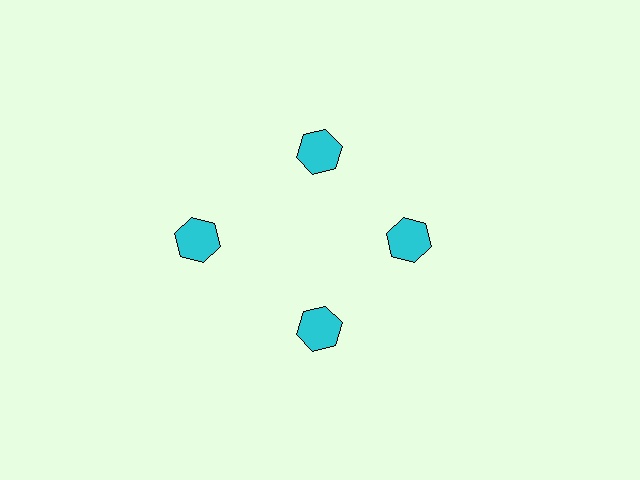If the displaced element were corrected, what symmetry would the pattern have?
It would have 4-fold rotational symmetry — the pattern would map onto itself every 90 degrees.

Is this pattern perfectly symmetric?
No. The 4 cyan hexagons are arranged in a ring, but one element near the 9 o'clock position is pushed outward from the center, breaking the 4-fold rotational symmetry.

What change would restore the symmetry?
The symmetry would be restored by moving it inward, back onto the ring so that all 4 hexagons sit at equal angles and equal distance from the center.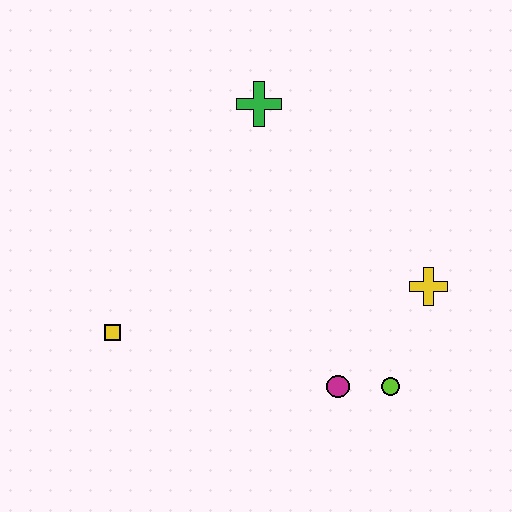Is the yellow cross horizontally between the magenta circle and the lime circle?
No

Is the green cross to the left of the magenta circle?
Yes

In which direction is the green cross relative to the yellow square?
The green cross is above the yellow square.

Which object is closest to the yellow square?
The magenta circle is closest to the yellow square.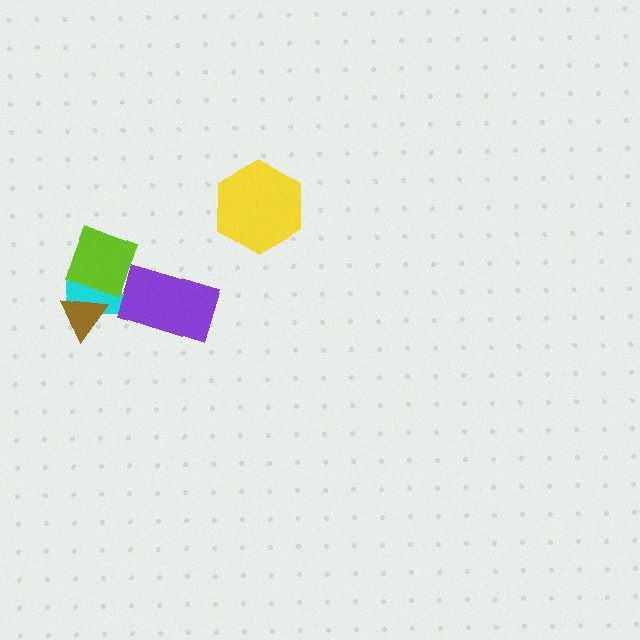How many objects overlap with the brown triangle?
2 objects overlap with the brown triangle.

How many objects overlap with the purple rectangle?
0 objects overlap with the purple rectangle.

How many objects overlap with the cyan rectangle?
2 objects overlap with the cyan rectangle.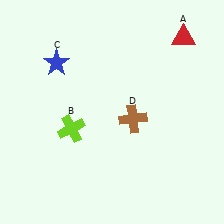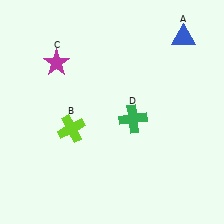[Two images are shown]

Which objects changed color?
A changed from red to blue. C changed from blue to magenta. D changed from brown to green.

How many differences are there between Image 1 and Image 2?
There are 3 differences between the two images.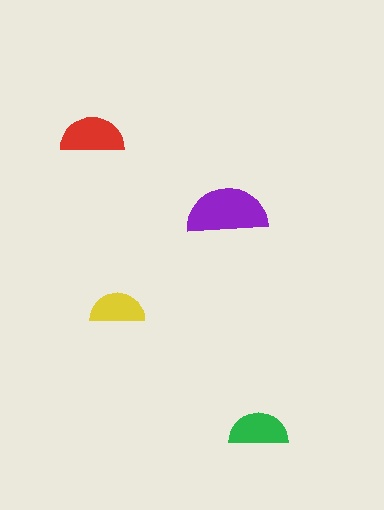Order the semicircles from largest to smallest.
the purple one, the red one, the green one, the yellow one.